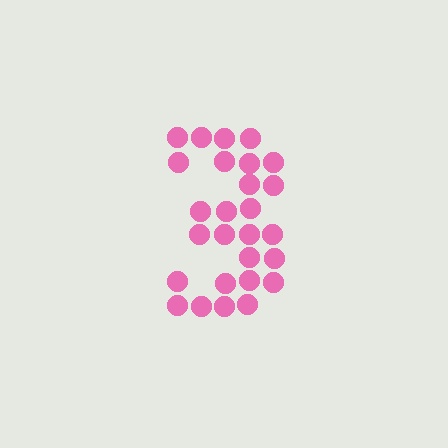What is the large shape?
The large shape is the digit 3.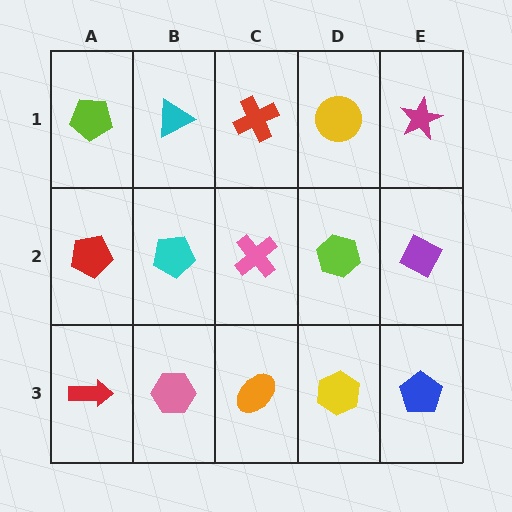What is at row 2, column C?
A pink cross.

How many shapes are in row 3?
5 shapes.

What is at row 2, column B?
A cyan pentagon.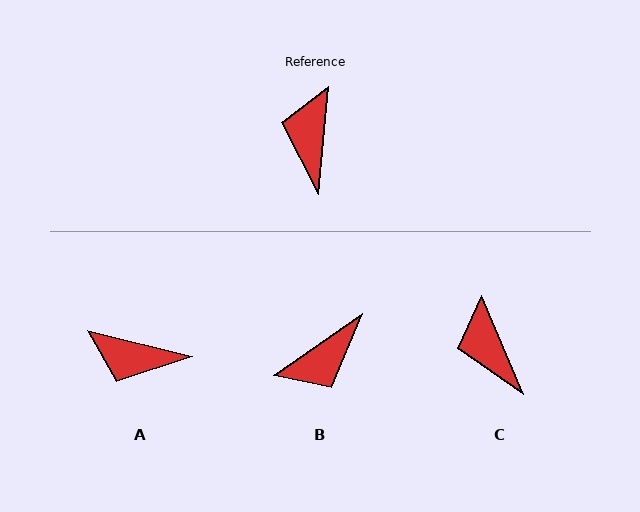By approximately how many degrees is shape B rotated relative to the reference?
Approximately 130 degrees counter-clockwise.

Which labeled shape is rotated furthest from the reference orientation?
B, about 130 degrees away.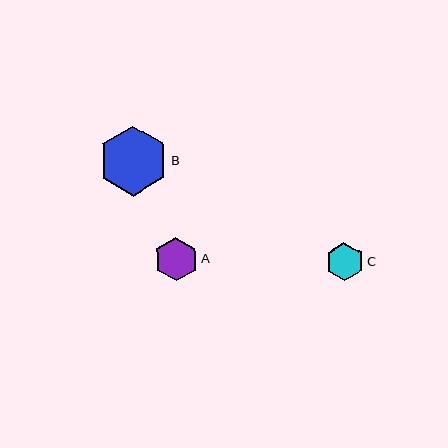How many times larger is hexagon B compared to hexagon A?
Hexagon B is approximately 1.6 times the size of hexagon A.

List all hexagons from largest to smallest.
From largest to smallest: B, A, C.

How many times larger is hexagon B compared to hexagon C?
Hexagon B is approximately 1.8 times the size of hexagon C.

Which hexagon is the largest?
Hexagon B is the largest with a size of approximately 70 pixels.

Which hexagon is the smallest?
Hexagon C is the smallest with a size of approximately 38 pixels.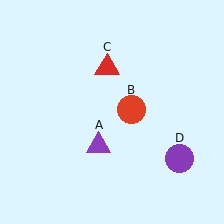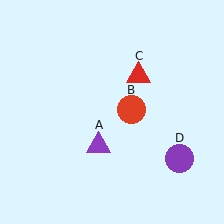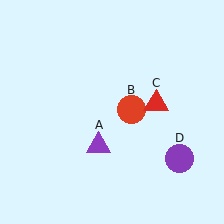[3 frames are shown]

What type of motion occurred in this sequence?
The red triangle (object C) rotated clockwise around the center of the scene.